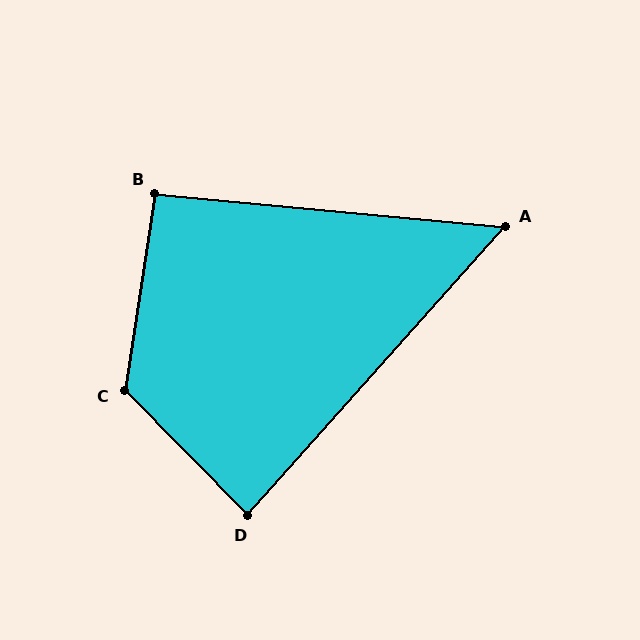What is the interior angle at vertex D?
Approximately 86 degrees (approximately right).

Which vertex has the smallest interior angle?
A, at approximately 54 degrees.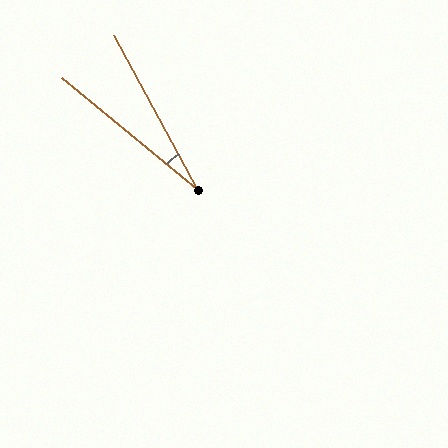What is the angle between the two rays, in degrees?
Approximately 22 degrees.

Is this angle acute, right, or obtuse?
It is acute.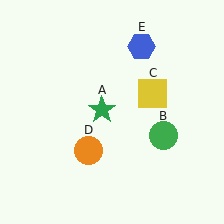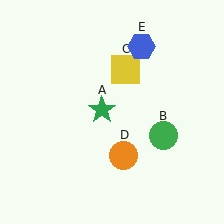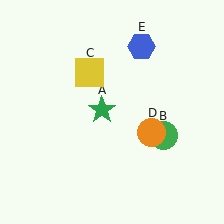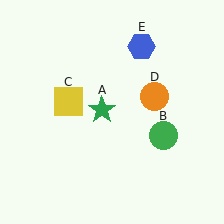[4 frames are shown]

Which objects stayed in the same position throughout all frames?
Green star (object A) and green circle (object B) and blue hexagon (object E) remained stationary.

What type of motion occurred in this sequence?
The yellow square (object C), orange circle (object D) rotated counterclockwise around the center of the scene.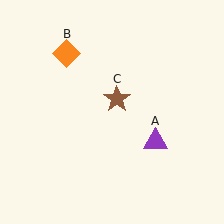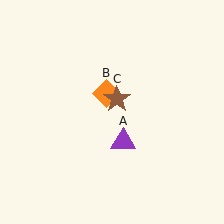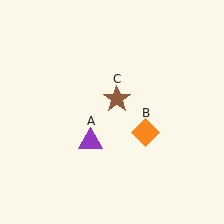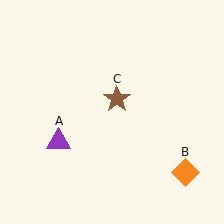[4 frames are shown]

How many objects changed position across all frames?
2 objects changed position: purple triangle (object A), orange diamond (object B).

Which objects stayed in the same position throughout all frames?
Brown star (object C) remained stationary.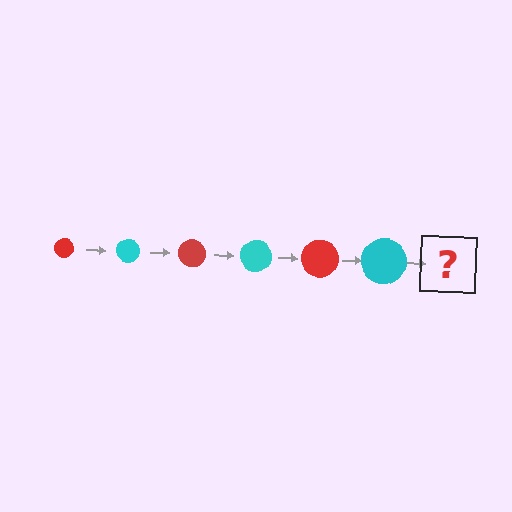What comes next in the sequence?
The next element should be a red circle, larger than the previous one.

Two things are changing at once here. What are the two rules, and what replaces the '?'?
The two rules are that the circle grows larger each step and the color cycles through red and cyan. The '?' should be a red circle, larger than the previous one.